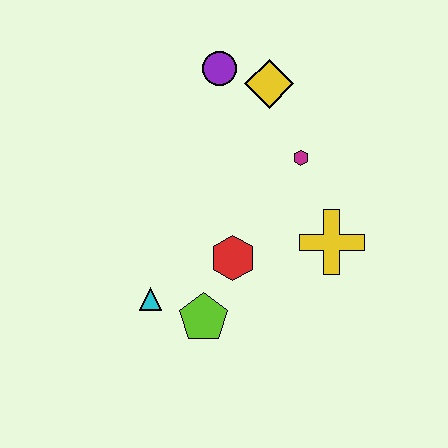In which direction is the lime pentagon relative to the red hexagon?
The lime pentagon is below the red hexagon.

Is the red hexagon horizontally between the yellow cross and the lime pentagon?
Yes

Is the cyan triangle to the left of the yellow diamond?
Yes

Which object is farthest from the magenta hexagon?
The cyan triangle is farthest from the magenta hexagon.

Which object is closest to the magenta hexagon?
The yellow diamond is closest to the magenta hexagon.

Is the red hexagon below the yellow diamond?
Yes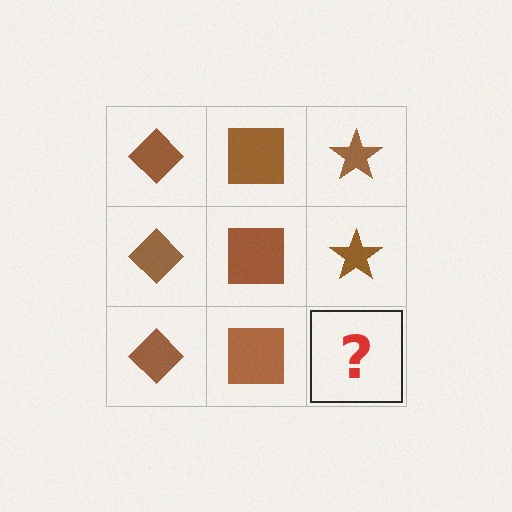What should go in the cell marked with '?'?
The missing cell should contain a brown star.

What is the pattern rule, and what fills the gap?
The rule is that each column has a consistent shape. The gap should be filled with a brown star.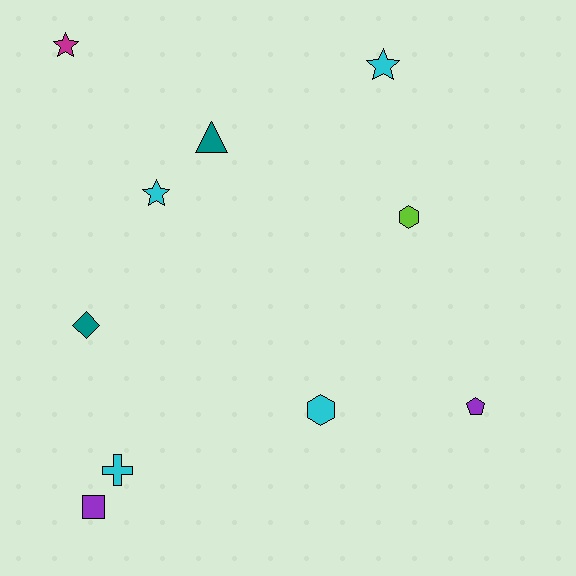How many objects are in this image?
There are 10 objects.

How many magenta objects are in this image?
There is 1 magenta object.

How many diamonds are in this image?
There is 1 diamond.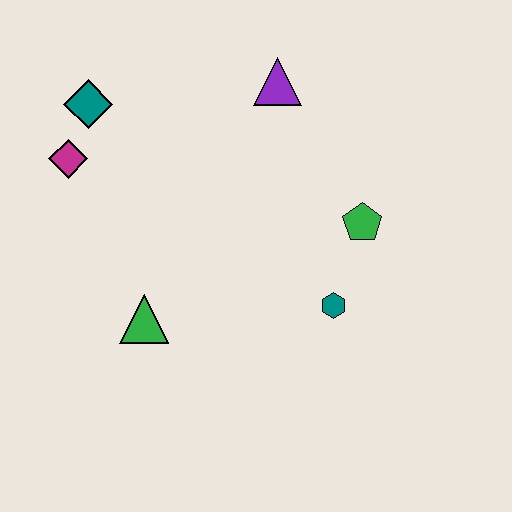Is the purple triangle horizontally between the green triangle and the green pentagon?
Yes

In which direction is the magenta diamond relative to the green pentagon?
The magenta diamond is to the left of the green pentagon.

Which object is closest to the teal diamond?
The magenta diamond is closest to the teal diamond.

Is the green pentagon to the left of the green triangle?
No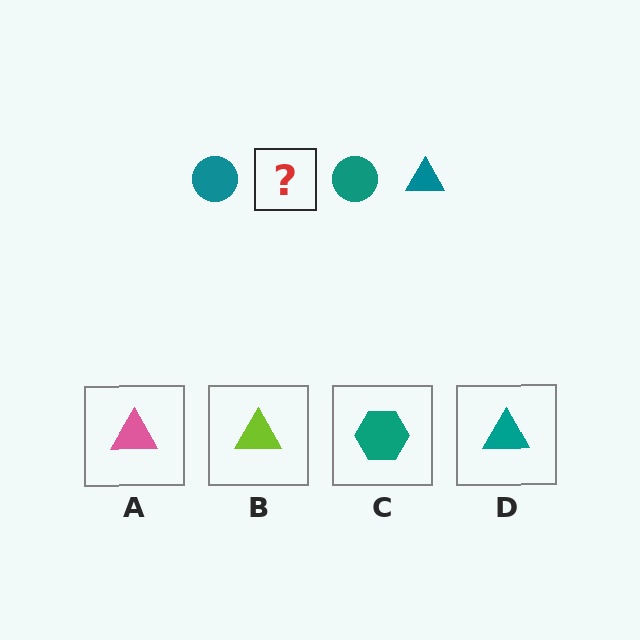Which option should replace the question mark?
Option D.